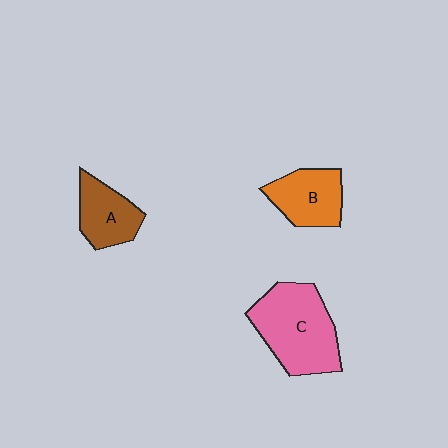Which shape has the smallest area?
Shape A (brown).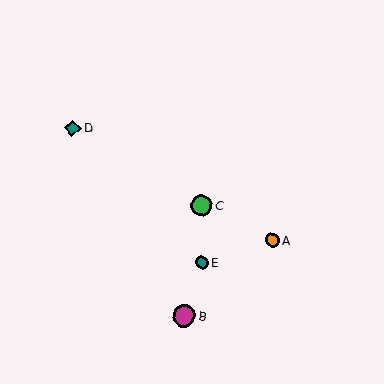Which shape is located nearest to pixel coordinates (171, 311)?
The magenta circle (labeled B) at (184, 316) is nearest to that location.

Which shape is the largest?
The magenta circle (labeled B) is the largest.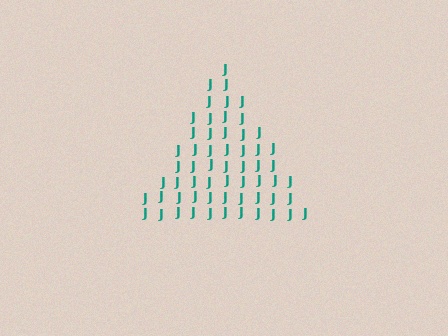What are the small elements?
The small elements are letter J's.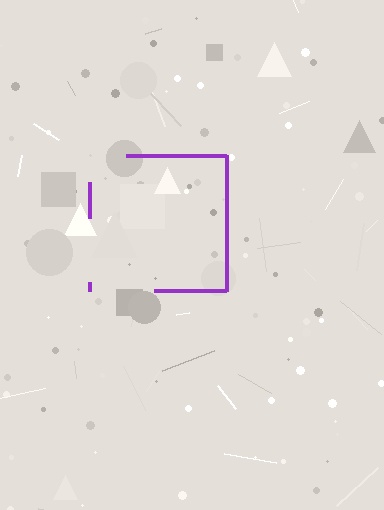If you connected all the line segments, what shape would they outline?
They would outline a square.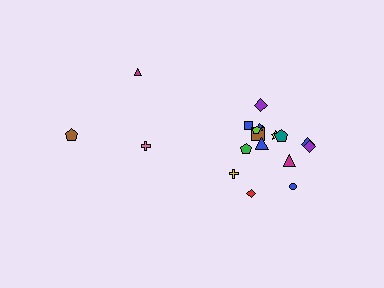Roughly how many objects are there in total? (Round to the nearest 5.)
Roughly 20 objects in total.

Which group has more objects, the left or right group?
The right group.